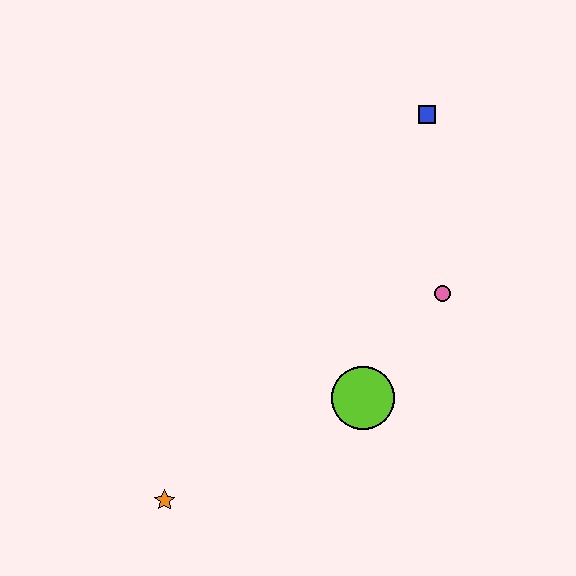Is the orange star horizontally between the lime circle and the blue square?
No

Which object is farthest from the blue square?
The orange star is farthest from the blue square.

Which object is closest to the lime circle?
The pink circle is closest to the lime circle.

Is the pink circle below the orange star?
No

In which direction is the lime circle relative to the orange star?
The lime circle is to the right of the orange star.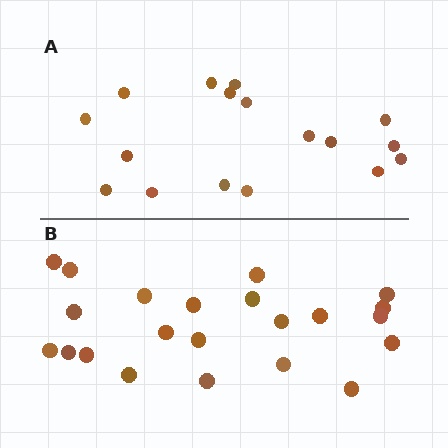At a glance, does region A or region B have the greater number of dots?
Region B (the bottom region) has more dots.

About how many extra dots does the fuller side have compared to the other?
Region B has about 5 more dots than region A.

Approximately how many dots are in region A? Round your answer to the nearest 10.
About 20 dots. (The exact count is 17, which rounds to 20.)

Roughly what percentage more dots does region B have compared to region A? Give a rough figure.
About 30% more.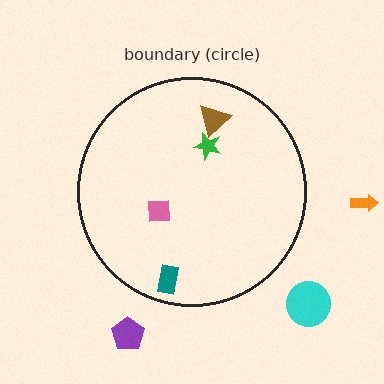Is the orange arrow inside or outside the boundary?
Outside.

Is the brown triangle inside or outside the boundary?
Inside.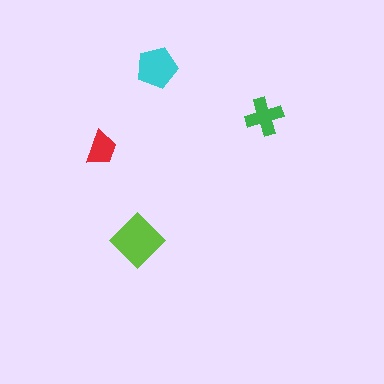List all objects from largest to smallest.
The lime diamond, the cyan pentagon, the green cross, the red trapezoid.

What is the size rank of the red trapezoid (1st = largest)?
4th.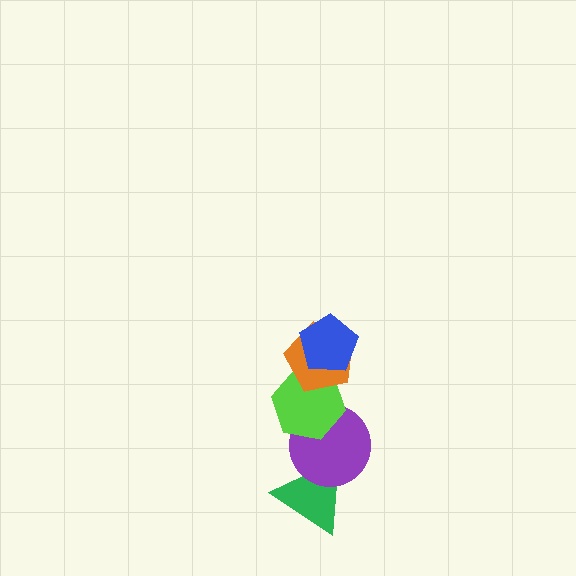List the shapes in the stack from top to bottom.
From top to bottom: the blue pentagon, the orange pentagon, the lime hexagon, the purple circle, the green triangle.